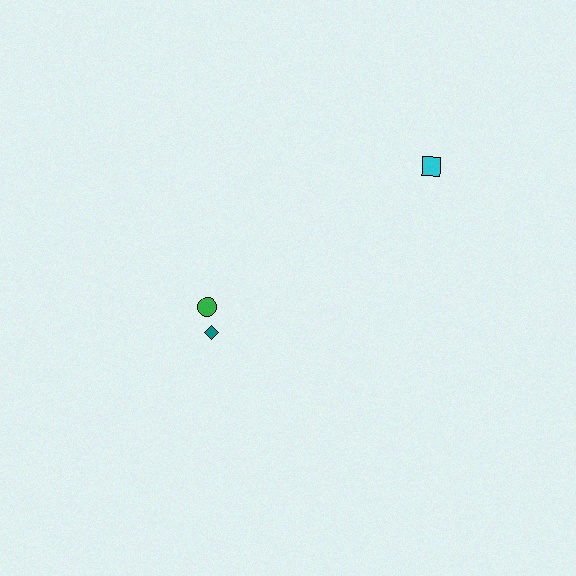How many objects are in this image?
There are 3 objects.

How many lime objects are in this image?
There are no lime objects.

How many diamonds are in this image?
There is 1 diamond.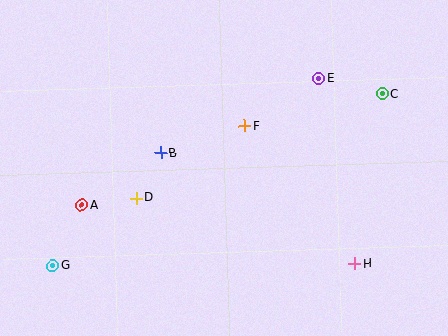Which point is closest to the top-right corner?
Point C is closest to the top-right corner.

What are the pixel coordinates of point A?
Point A is at (82, 205).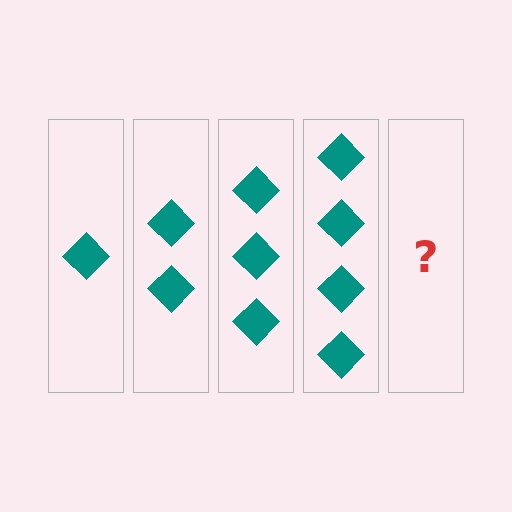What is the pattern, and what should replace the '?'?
The pattern is that each step adds one more diamond. The '?' should be 5 diamonds.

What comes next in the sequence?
The next element should be 5 diamonds.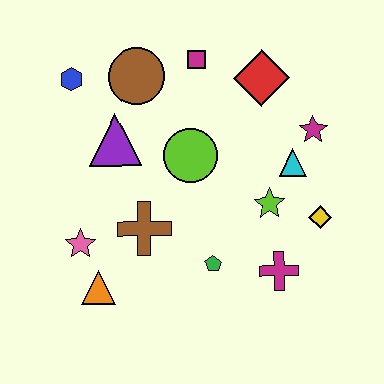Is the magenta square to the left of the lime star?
Yes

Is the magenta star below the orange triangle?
No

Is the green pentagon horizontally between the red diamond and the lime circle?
Yes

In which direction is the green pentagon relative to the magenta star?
The green pentagon is below the magenta star.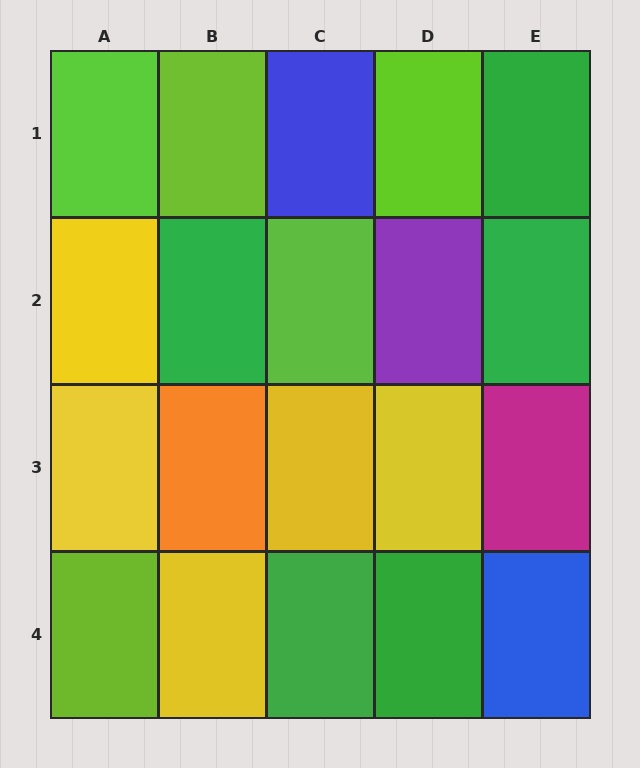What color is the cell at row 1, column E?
Green.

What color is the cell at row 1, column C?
Blue.